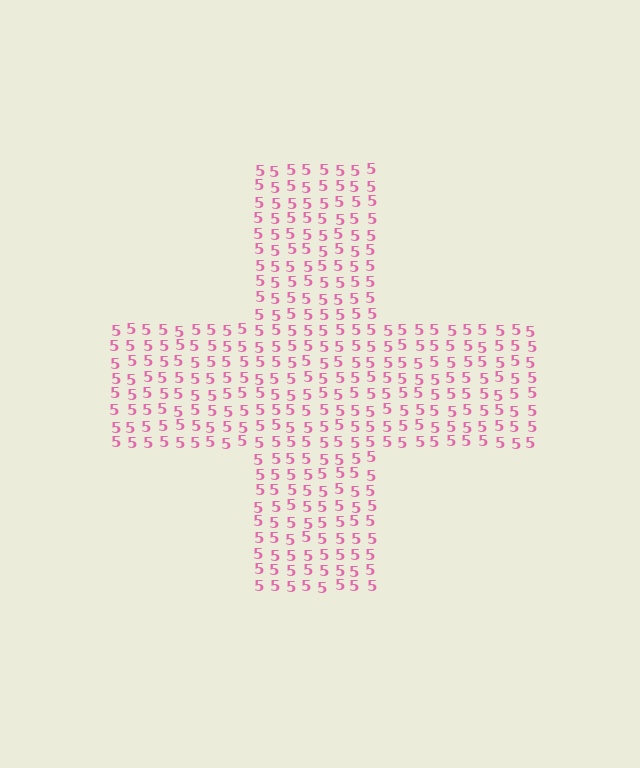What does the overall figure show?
The overall figure shows a cross.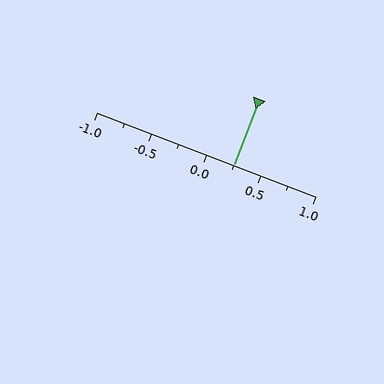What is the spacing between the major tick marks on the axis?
The major ticks are spaced 0.5 apart.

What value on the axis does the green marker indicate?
The marker indicates approximately 0.25.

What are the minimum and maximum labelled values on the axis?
The axis runs from -1.0 to 1.0.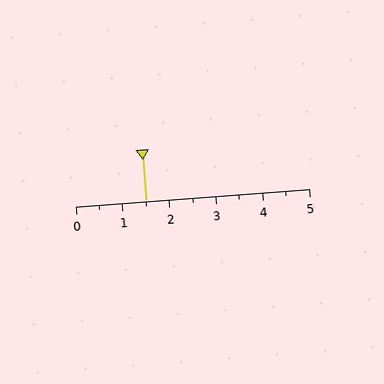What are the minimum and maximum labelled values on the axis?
The axis runs from 0 to 5.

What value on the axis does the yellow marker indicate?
The marker indicates approximately 1.5.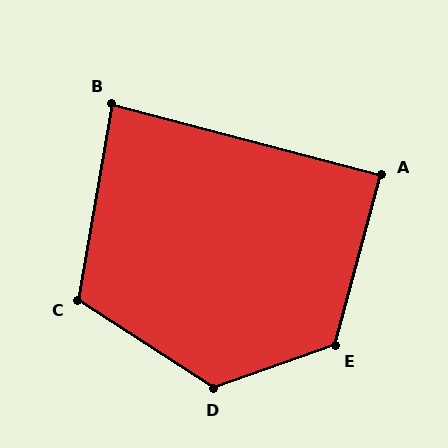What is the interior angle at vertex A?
Approximately 90 degrees (approximately right).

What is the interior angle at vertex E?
Approximately 125 degrees (obtuse).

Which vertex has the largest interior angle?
D, at approximately 128 degrees.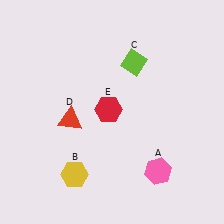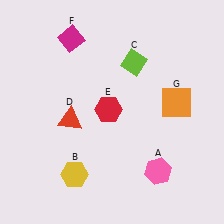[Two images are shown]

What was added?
A magenta diamond (F), an orange square (G) were added in Image 2.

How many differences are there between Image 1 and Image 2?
There are 2 differences between the two images.